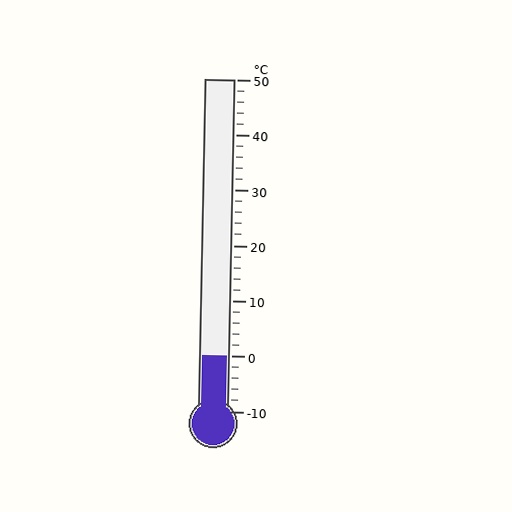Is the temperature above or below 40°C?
The temperature is below 40°C.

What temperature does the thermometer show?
The thermometer shows approximately 0°C.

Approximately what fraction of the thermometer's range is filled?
The thermometer is filled to approximately 15% of its range.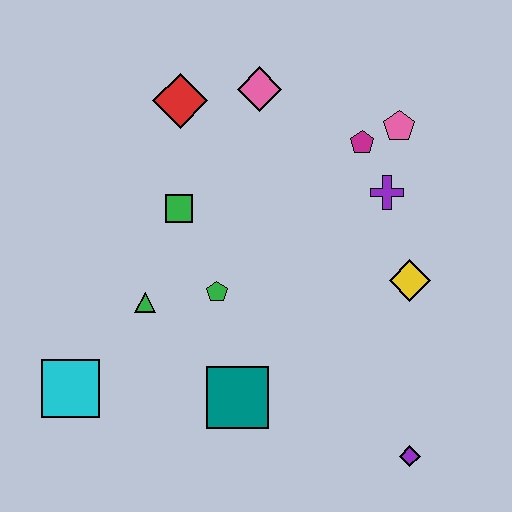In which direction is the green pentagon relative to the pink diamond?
The green pentagon is below the pink diamond.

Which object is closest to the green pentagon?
The green triangle is closest to the green pentagon.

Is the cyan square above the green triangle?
No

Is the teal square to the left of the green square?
No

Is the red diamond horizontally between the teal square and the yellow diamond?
No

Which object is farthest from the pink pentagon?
The cyan square is farthest from the pink pentagon.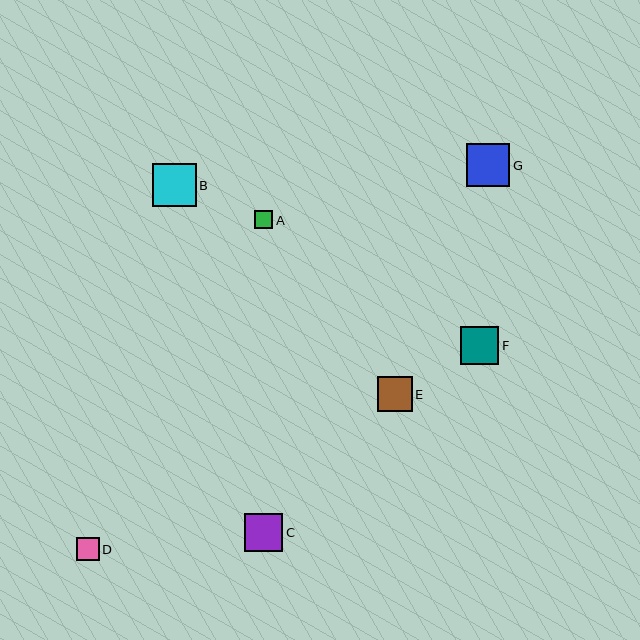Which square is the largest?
Square G is the largest with a size of approximately 43 pixels.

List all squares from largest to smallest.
From largest to smallest: G, B, C, F, E, D, A.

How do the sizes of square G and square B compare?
Square G and square B are approximately the same size.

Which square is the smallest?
Square A is the smallest with a size of approximately 18 pixels.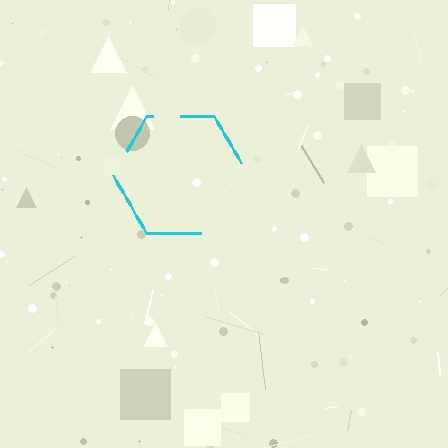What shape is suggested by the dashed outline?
The dashed outline suggests a hexagon.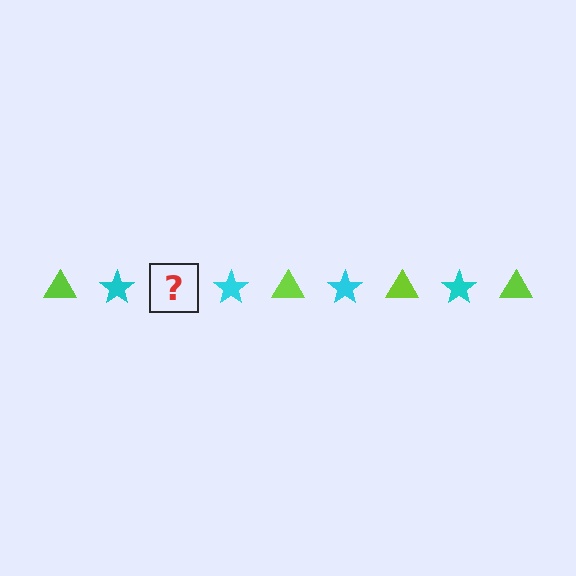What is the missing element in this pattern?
The missing element is a lime triangle.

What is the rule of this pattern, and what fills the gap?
The rule is that the pattern alternates between lime triangle and cyan star. The gap should be filled with a lime triangle.